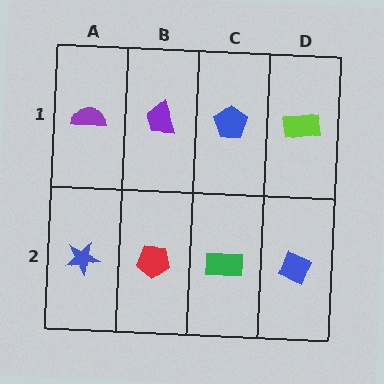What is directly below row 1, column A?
A blue star.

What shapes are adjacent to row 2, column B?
A purple trapezoid (row 1, column B), a blue star (row 2, column A), a green rectangle (row 2, column C).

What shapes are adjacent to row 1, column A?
A blue star (row 2, column A), a purple trapezoid (row 1, column B).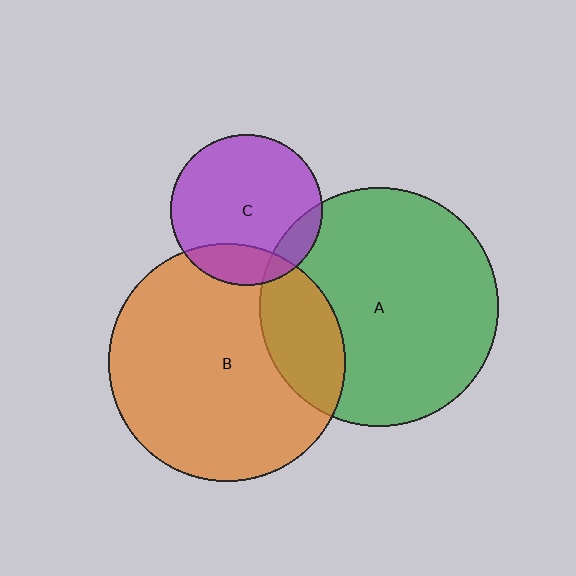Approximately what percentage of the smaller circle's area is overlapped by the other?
Approximately 10%.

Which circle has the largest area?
Circle A (green).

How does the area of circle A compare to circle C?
Approximately 2.5 times.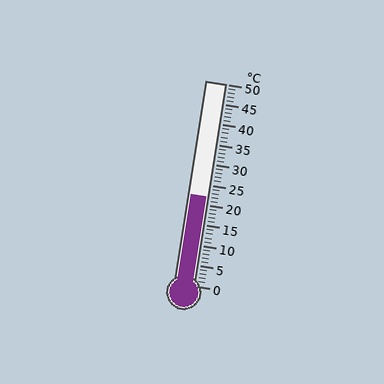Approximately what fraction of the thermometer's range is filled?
The thermometer is filled to approximately 45% of its range.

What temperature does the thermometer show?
The thermometer shows approximately 22°C.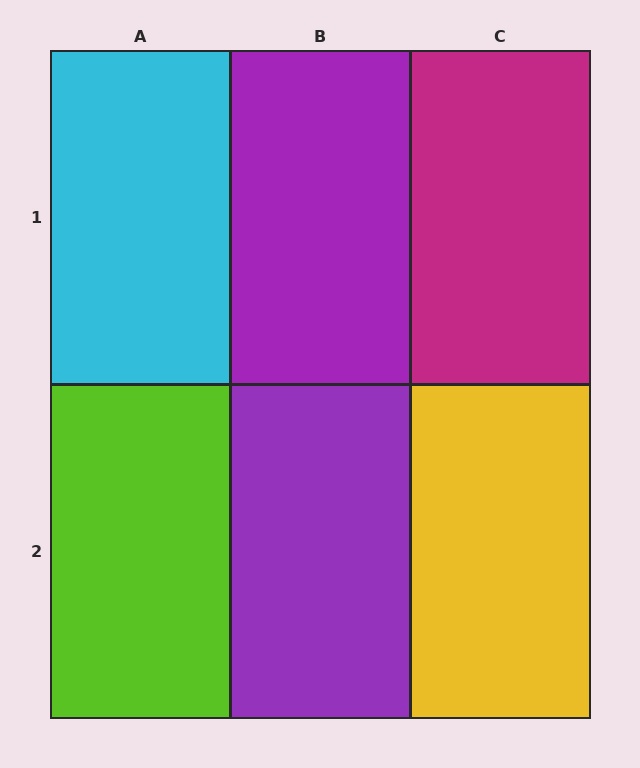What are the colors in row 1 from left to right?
Cyan, purple, magenta.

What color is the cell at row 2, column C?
Yellow.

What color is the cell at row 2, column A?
Lime.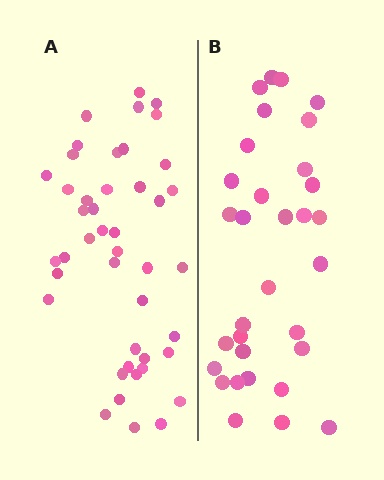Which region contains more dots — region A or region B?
Region A (the left region) has more dots.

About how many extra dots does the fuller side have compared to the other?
Region A has roughly 12 or so more dots than region B.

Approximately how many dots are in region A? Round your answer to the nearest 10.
About 40 dots. (The exact count is 44, which rounds to 40.)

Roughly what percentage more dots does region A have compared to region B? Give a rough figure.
About 40% more.